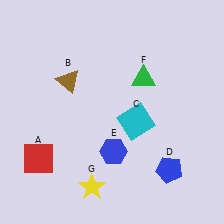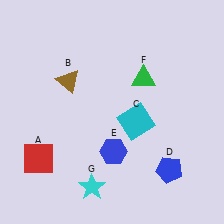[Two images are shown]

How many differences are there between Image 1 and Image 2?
There is 1 difference between the two images.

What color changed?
The star (G) changed from yellow in Image 1 to cyan in Image 2.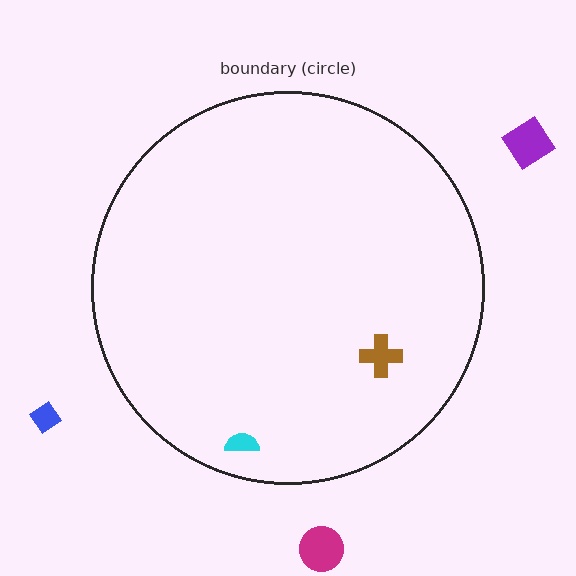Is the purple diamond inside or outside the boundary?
Outside.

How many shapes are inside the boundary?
2 inside, 3 outside.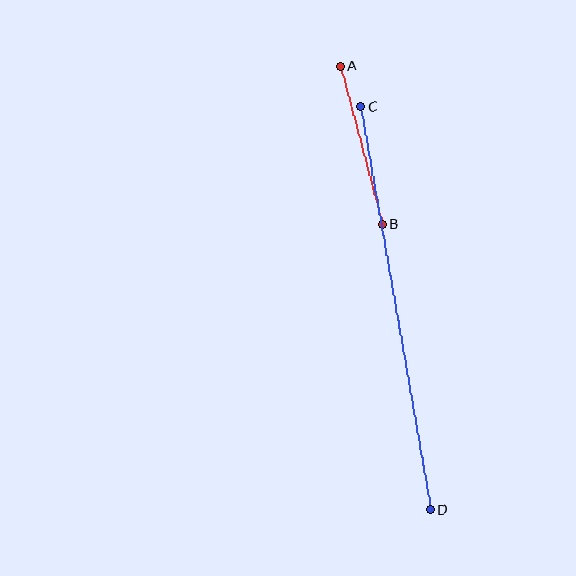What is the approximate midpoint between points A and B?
The midpoint is at approximately (361, 145) pixels.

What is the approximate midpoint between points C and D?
The midpoint is at approximately (396, 308) pixels.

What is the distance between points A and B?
The distance is approximately 163 pixels.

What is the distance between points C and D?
The distance is approximately 409 pixels.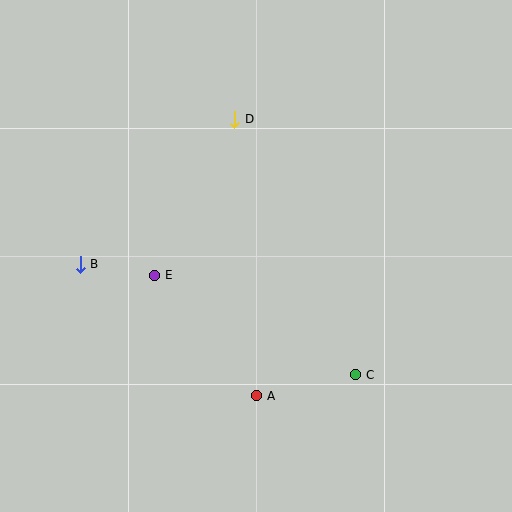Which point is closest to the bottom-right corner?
Point C is closest to the bottom-right corner.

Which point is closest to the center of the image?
Point E at (155, 275) is closest to the center.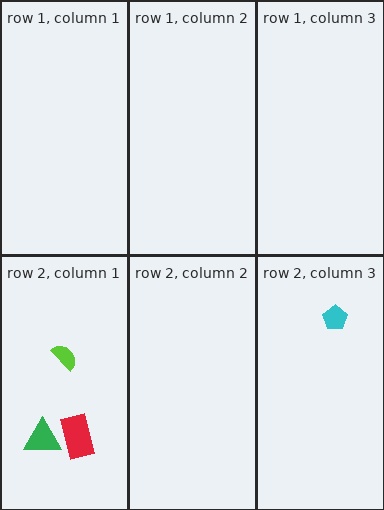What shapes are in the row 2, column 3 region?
The cyan pentagon.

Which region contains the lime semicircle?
The row 2, column 1 region.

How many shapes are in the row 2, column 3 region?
1.